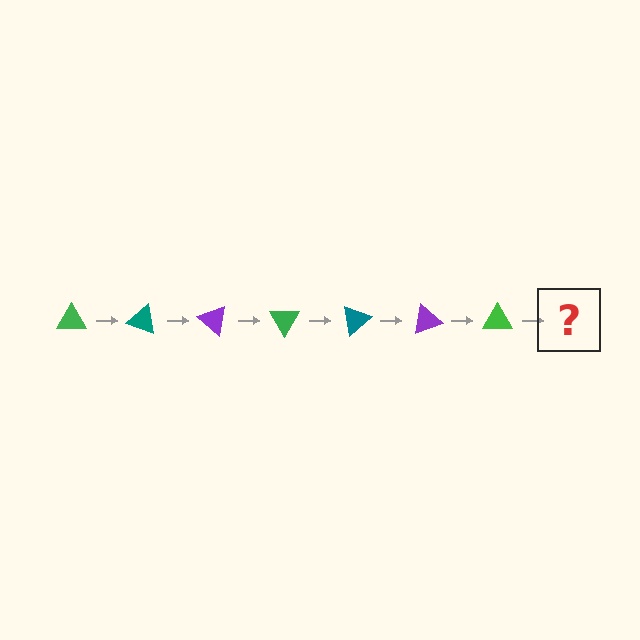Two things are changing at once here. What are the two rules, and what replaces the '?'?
The two rules are that it rotates 20 degrees each step and the color cycles through green, teal, and purple. The '?' should be a teal triangle, rotated 140 degrees from the start.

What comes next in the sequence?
The next element should be a teal triangle, rotated 140 degrees from the start.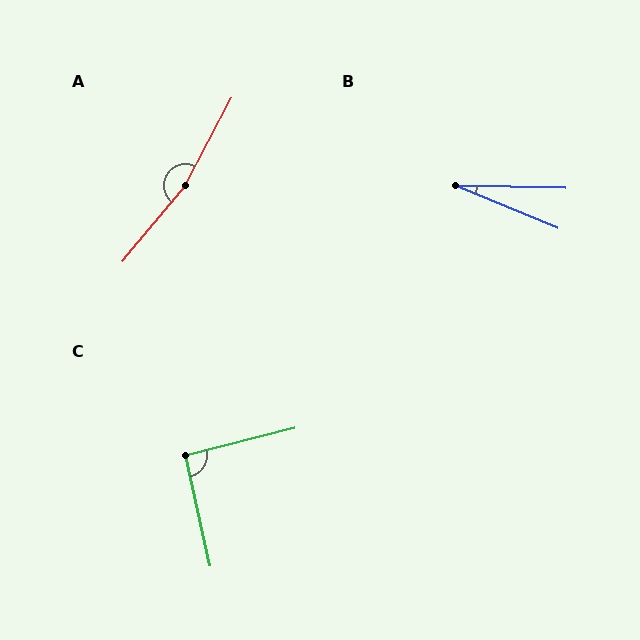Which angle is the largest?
A, at approximately 168 degrees.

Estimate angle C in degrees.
Approximately 92 degrees.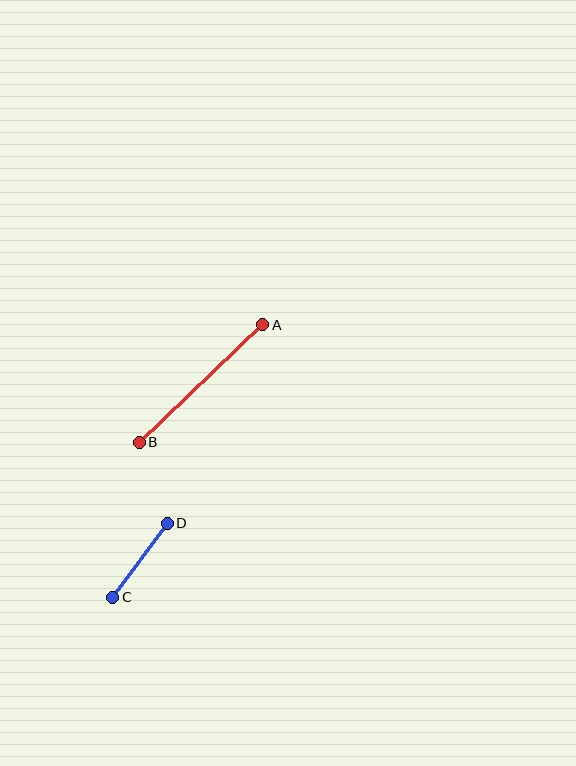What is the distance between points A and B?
The distance is approximately 170 pixels.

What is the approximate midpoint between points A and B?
The midpoint is at approximately (201, 384) pixels.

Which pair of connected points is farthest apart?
Points A and B are farthest apart.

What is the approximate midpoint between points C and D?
The midpoint is at approximately (140, 560) pixels.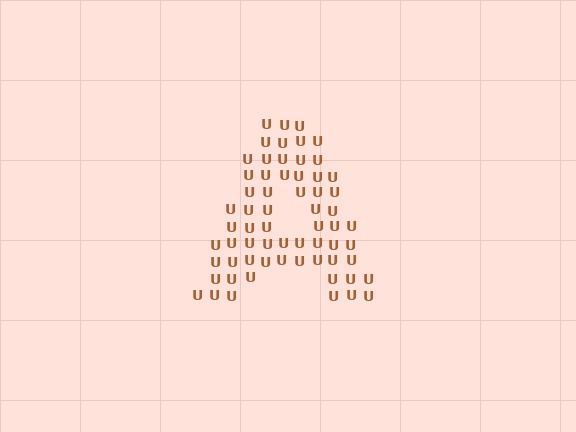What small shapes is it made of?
It is made of small letter U's.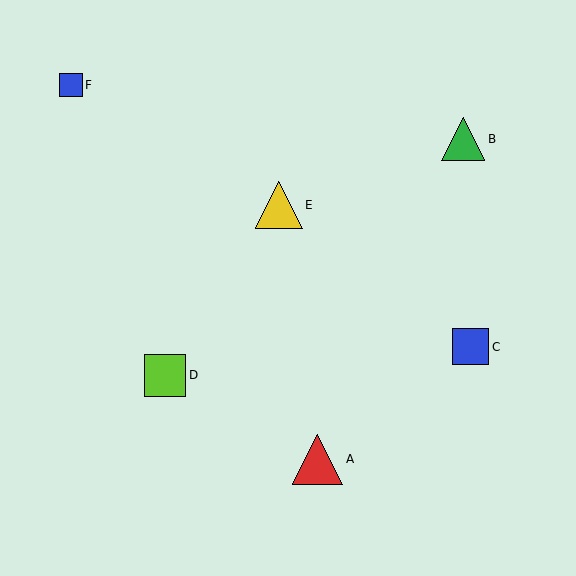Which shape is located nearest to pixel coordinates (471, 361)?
The blue square (labeled C) at (470, 347) is nearest to that location.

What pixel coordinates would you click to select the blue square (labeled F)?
Click at (71, 85) to select the blue square F.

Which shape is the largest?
The red triangle (labeled A) is the largest.